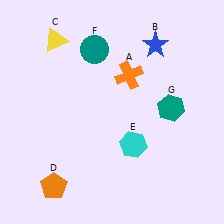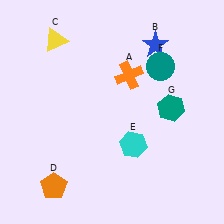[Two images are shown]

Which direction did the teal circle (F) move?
The teal circle (F) moved right.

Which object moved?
The teal circle (F) moved right.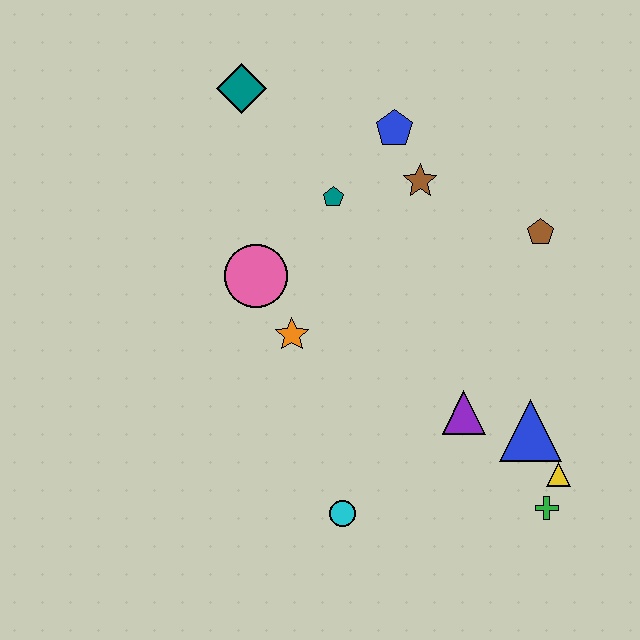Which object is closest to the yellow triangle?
The green cross is closest to the yellow triangle.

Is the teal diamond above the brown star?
Yes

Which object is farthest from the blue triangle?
The teal diamond is farthest from the blue triangle.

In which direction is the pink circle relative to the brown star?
The pink circle is to the left of the brown star.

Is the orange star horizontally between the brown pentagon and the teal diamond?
Yes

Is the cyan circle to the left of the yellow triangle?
Yes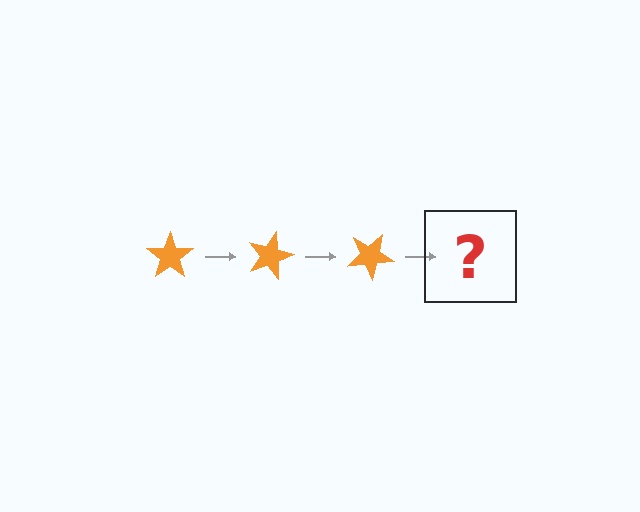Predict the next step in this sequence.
The next step is an orange star rotated 45 degrees.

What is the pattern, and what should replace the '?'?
The pattern is that the star rotates 15 degrees each step. The '?' should be an orange star rotated 45 degrees.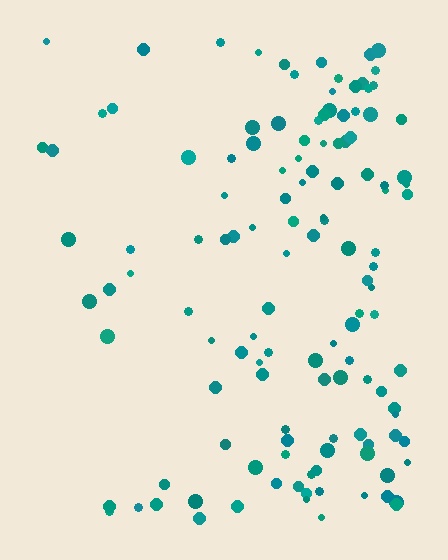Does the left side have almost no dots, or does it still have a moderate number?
Still a moderate number, just noticeably fewer than the right.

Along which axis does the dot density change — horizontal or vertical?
Horizontal.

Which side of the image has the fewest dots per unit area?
The left.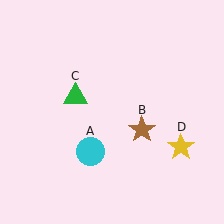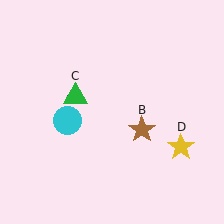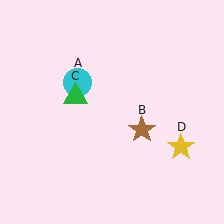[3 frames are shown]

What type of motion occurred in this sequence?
The cyan circle (object A) rotated clockwise around the center of the scene.